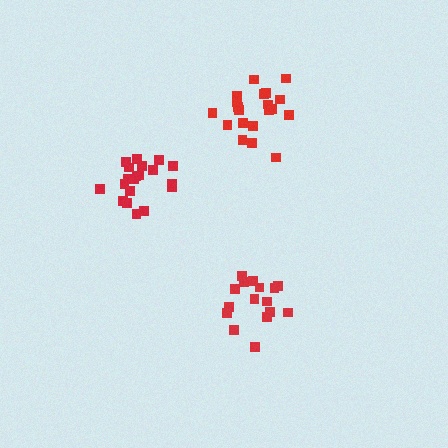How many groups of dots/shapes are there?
There are 3 groups.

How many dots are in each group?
Group 1: 20 dots, Group 2: 20 dots, Group 3: 16 dots (56 total).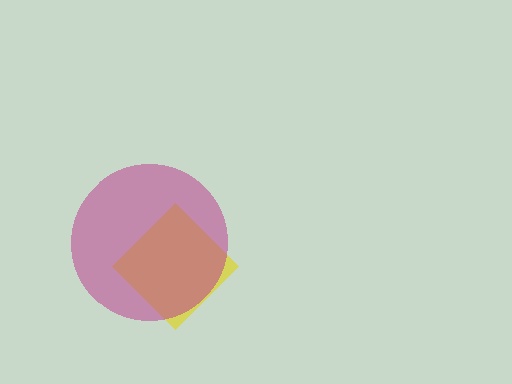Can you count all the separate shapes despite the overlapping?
Yes, there are 2 separate shapes.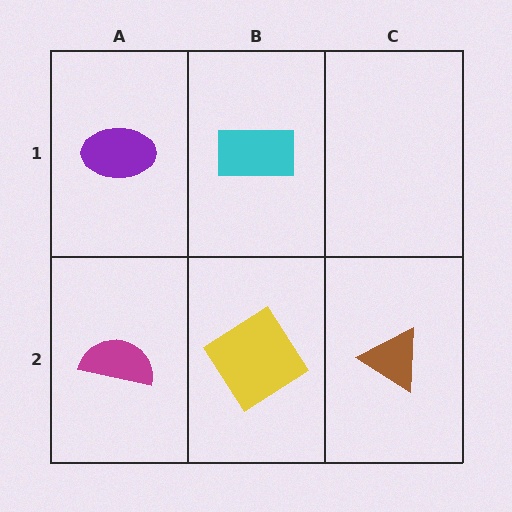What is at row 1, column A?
A purple ellipse.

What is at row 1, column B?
A cyan rectangle.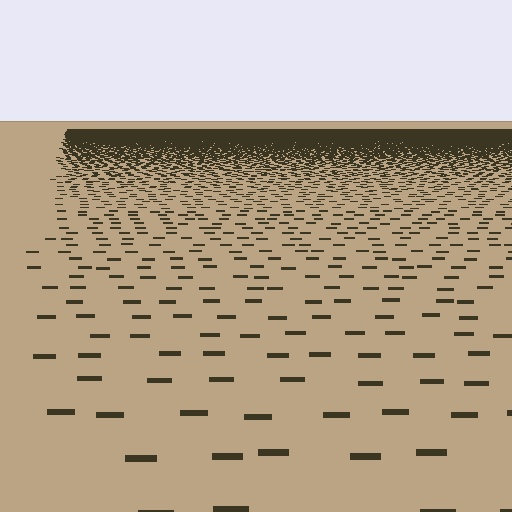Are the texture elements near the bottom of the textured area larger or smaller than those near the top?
Larger. Near the bottom, elements are closer to the viewer and appear at a bigger on-screen size.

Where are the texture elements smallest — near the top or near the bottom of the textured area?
Near the top.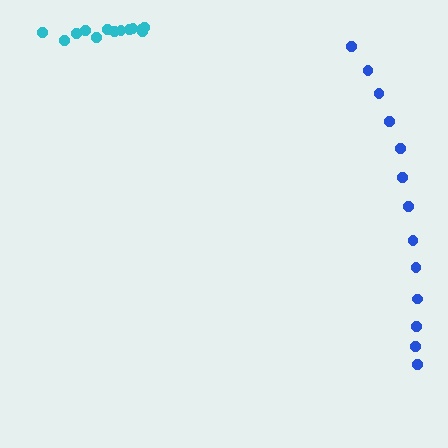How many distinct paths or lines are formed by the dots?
There are 2 distinct paths.